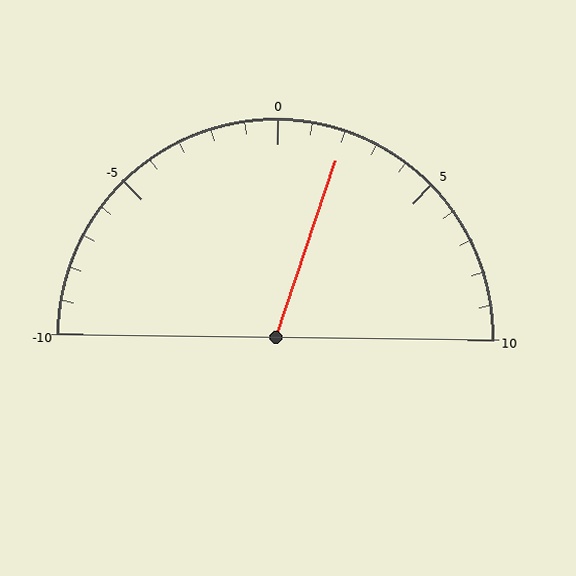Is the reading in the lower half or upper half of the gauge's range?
The reading is in the upper half of the range (-10 to 10).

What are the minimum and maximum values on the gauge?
The gauge ranges from -10 to 10.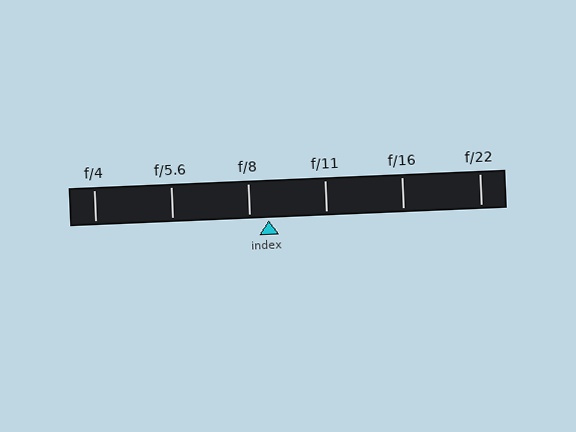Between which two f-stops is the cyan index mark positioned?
The index mark is between f/8 and f/11.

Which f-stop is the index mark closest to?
The index mark is closest to f/8.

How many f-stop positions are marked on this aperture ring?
There are 6 f-stop positions marked.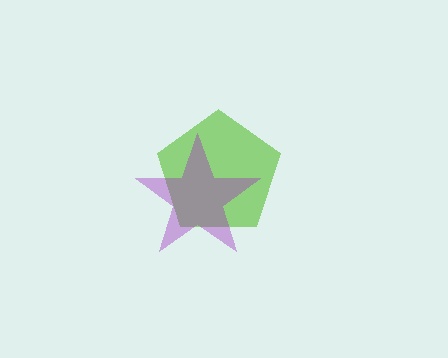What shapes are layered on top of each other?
The layered shapes are: a lime pentagon, a purple star.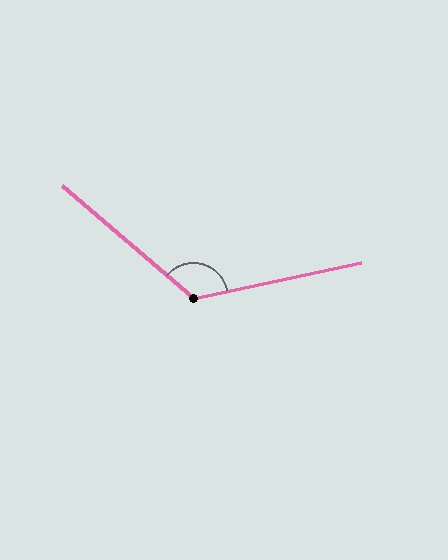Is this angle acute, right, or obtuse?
It is obtuse.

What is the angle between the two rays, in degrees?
Approximately 128 degrees.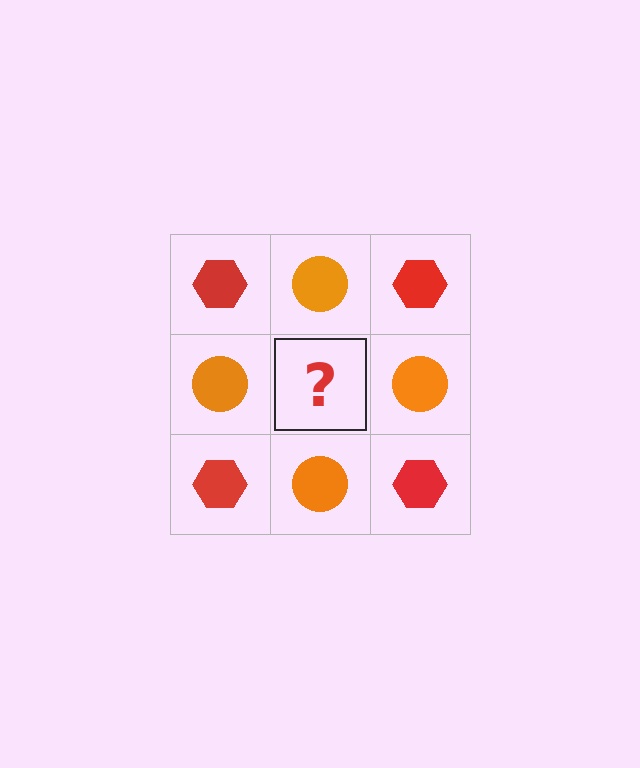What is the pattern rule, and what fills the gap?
The rule is that it alternates red hexagon and orange circle in a checkerboard pattern. The gap should be filled with a red hexagon.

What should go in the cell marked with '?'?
The missing cell should contain a red hexagon.